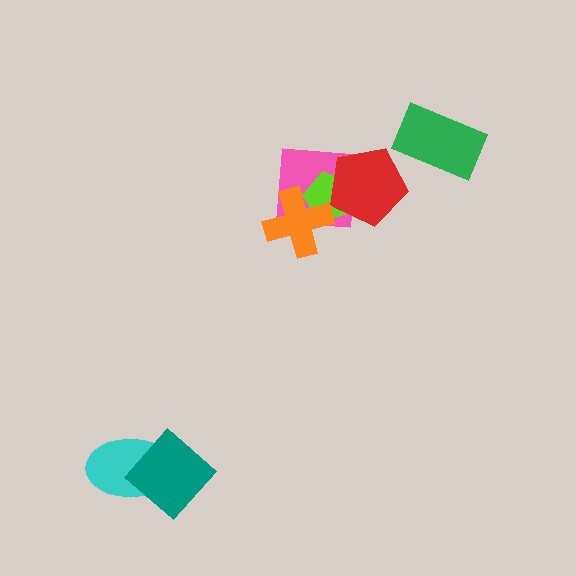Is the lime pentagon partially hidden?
Yes, it is partially covered by another shape.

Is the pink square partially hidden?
Yes, it is partially covered by another shape.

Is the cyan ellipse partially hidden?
Yes, it is partially covered by another shape.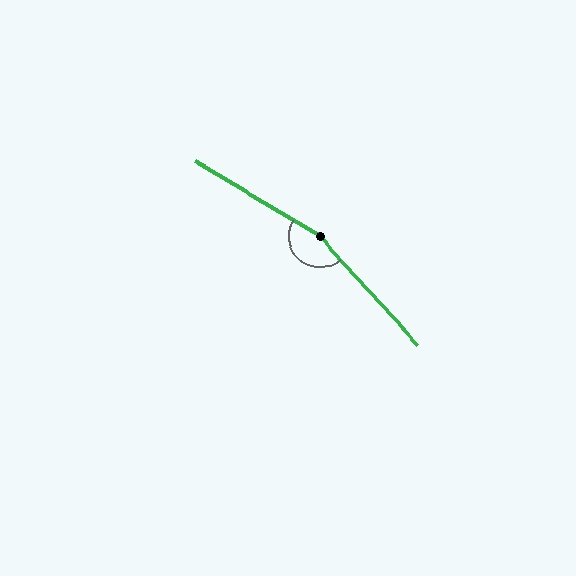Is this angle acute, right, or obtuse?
It is obtuse.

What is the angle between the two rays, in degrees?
Approximately 163 degrees.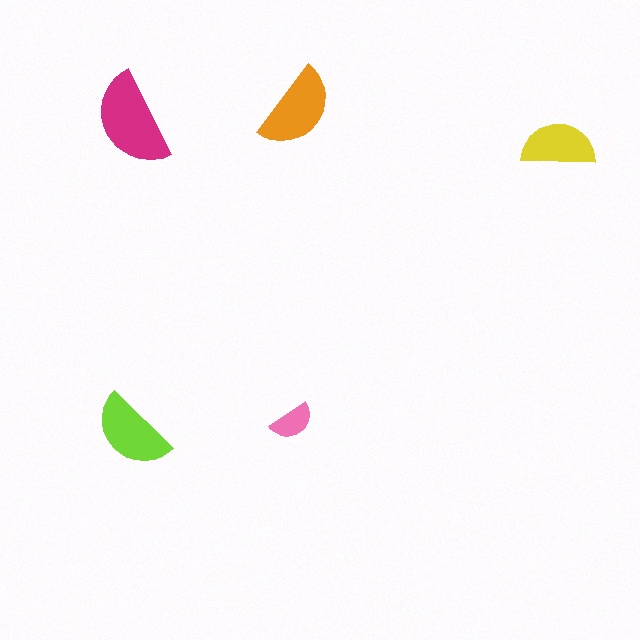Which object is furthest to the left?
The magenta semicircle is leftmost.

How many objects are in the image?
There are 5 objects in the image.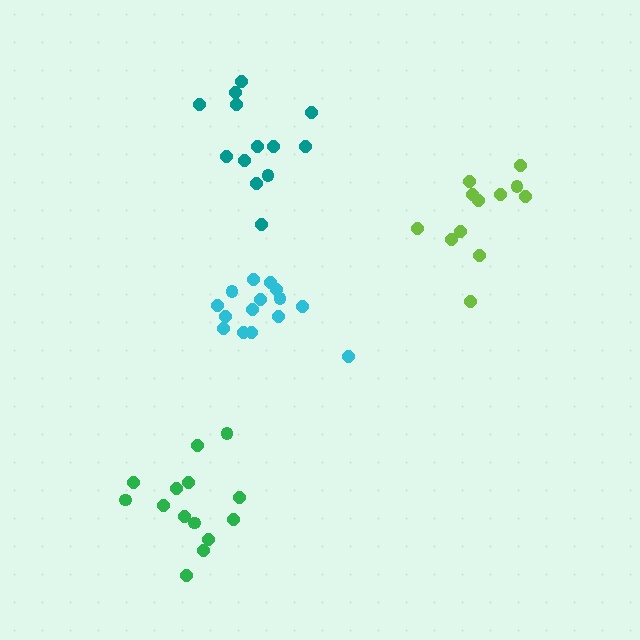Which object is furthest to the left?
The green cluster is leftmost.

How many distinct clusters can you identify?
There are 4 distinct clusters.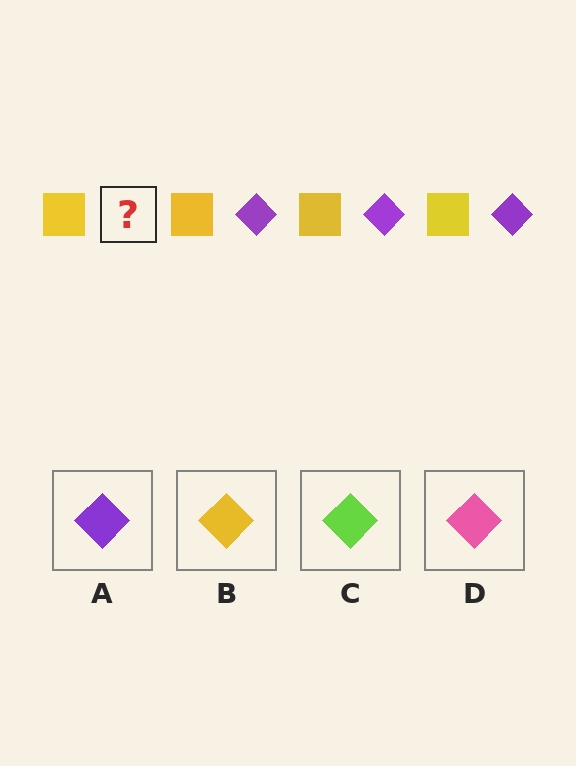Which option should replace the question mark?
Option A.